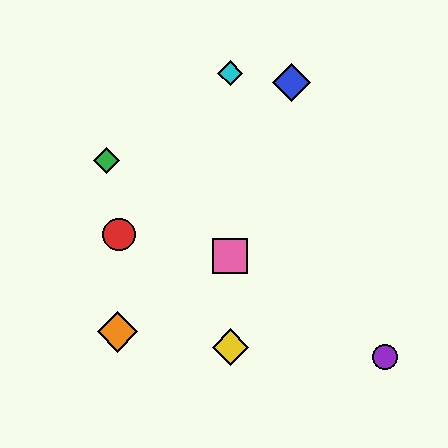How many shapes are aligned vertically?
3 shapes (the yellow diamond, the cyan diamond, the pink square) are aligned vertically.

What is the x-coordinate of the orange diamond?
The orange diamond is at x≈117.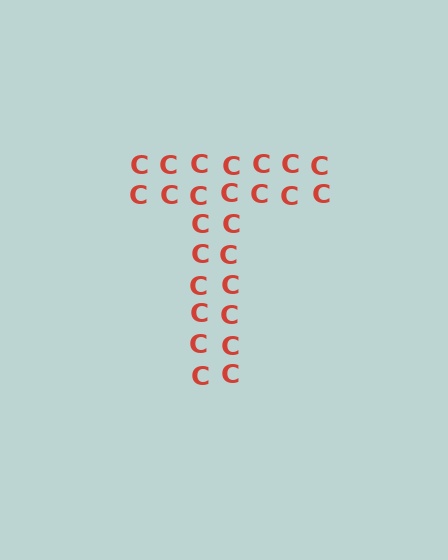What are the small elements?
The small elements are letter C's.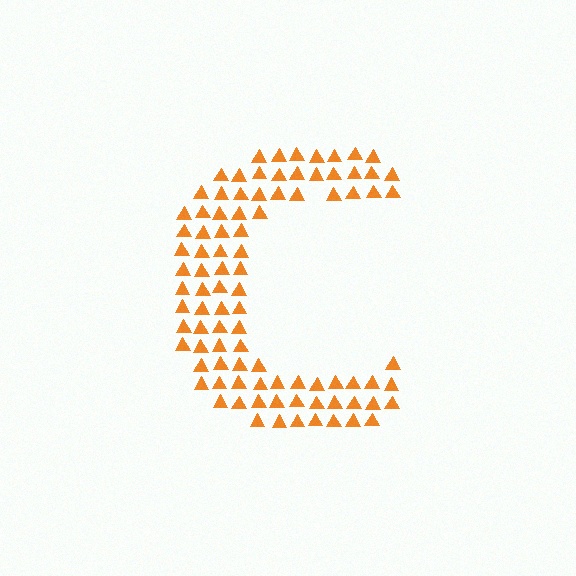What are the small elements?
The small elements are triangles.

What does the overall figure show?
The overall figure shows the letter C.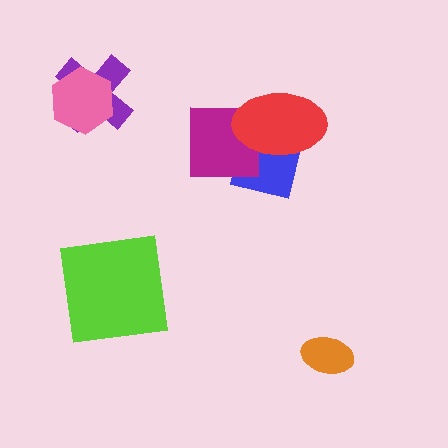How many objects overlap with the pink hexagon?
1 object overlaps with the pink hexagon.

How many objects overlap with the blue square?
2 objects overlap with the blue square.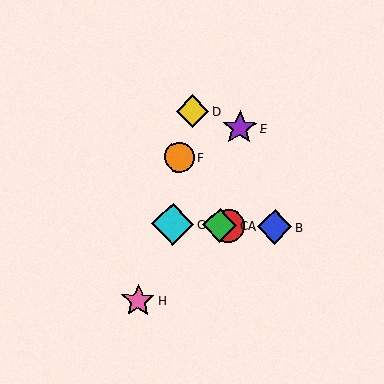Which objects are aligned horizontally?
Objects A, B, C, G are aligned horizontally.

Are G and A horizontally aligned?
Yes, both are at y≈224.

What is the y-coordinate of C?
Object C is at y≈225.